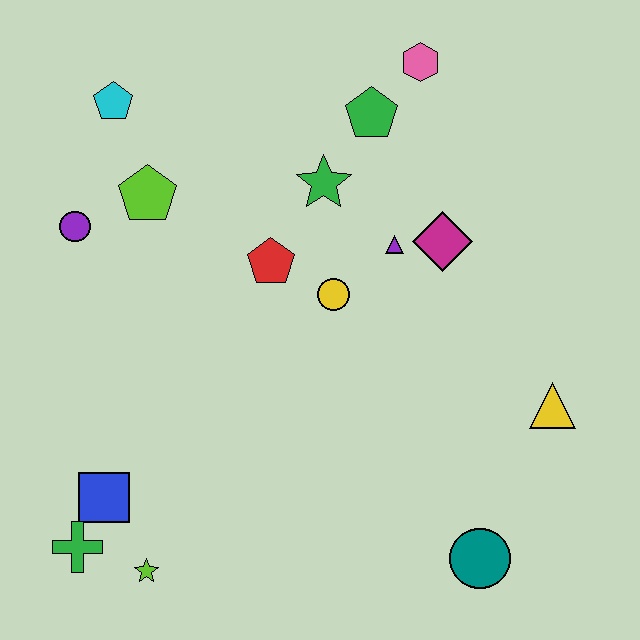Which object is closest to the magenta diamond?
The purple triangle is closest to the magenta diamond.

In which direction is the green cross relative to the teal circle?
The green cross is to the left of the teal circle.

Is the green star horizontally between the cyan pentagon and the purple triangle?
Yes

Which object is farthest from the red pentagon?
The teal circle is farthest from the red pentagon.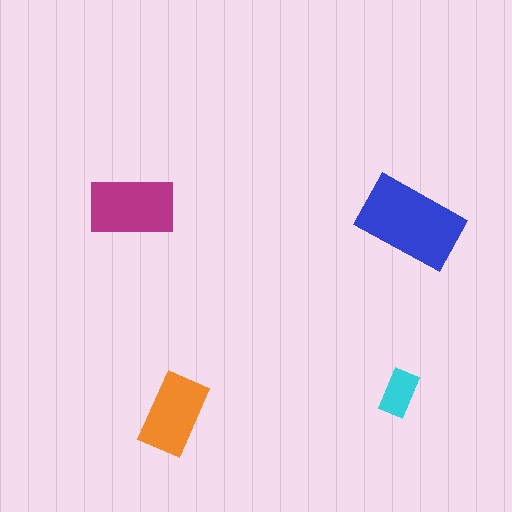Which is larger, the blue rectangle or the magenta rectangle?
The blue one.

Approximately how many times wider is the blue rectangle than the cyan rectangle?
About 2 times wider.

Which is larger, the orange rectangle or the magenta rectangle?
The magenta one.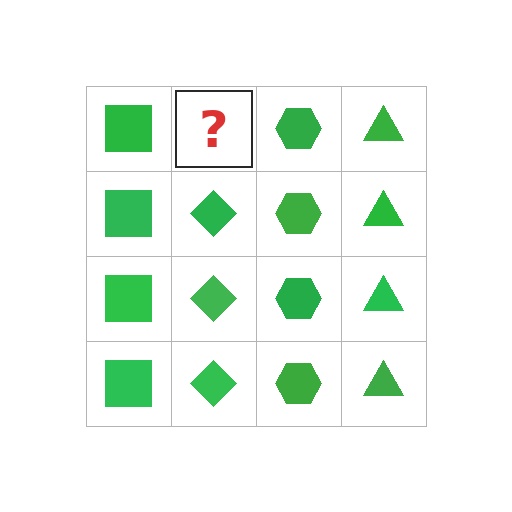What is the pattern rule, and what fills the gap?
The rule is that each column has a consistent shape. The gap should be filled with a green diamond.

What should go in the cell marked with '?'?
The missing cell should contain a green diamond.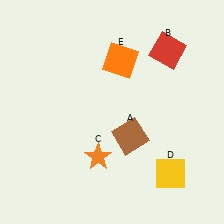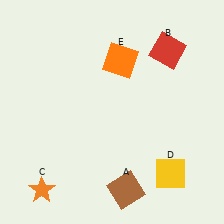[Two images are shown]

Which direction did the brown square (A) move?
The brown square (A) moved down.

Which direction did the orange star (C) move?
The orange star (C) moved left.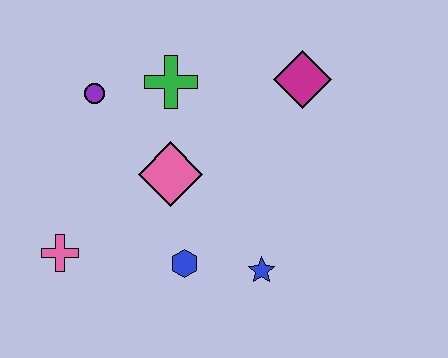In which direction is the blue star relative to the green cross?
The blue star is below the green cross.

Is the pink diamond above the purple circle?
No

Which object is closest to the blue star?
The blue hexagon is closest to the blue star.